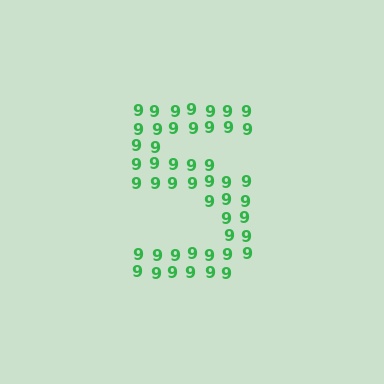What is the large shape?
The large shape is the digit 5.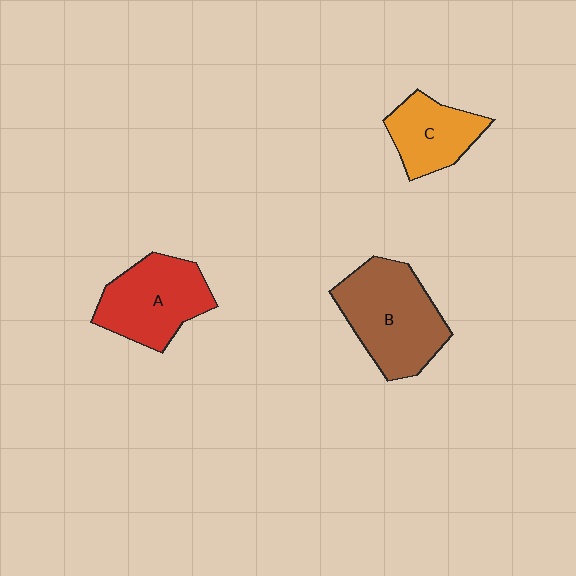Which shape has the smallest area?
Shape C (orange).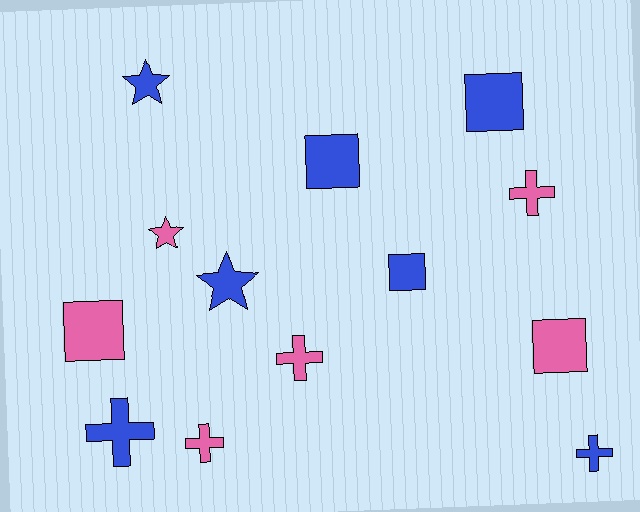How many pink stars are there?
There is 1 pink star.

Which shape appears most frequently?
Square, with 5 objects.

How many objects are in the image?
There are 13 objects.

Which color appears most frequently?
Blue, with 7 objects.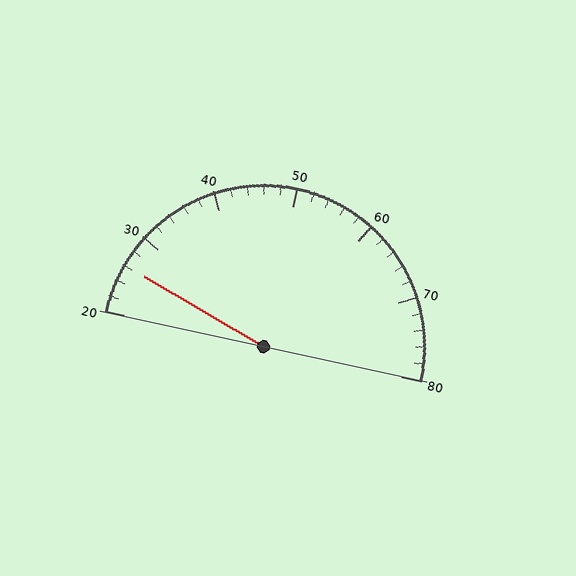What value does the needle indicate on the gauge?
The needle indicates approximately 26.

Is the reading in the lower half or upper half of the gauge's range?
The reading is in the lower half of the range (20 to 80).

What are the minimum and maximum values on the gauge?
The gauge ranges from 20 to 80.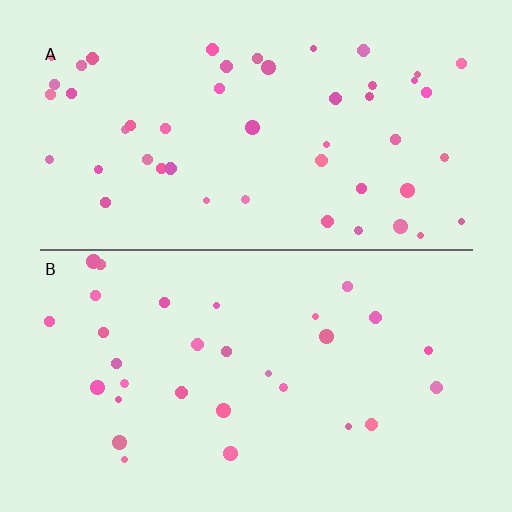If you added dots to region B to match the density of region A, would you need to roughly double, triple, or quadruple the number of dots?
Approximately double.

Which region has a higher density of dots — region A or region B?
A (the top).